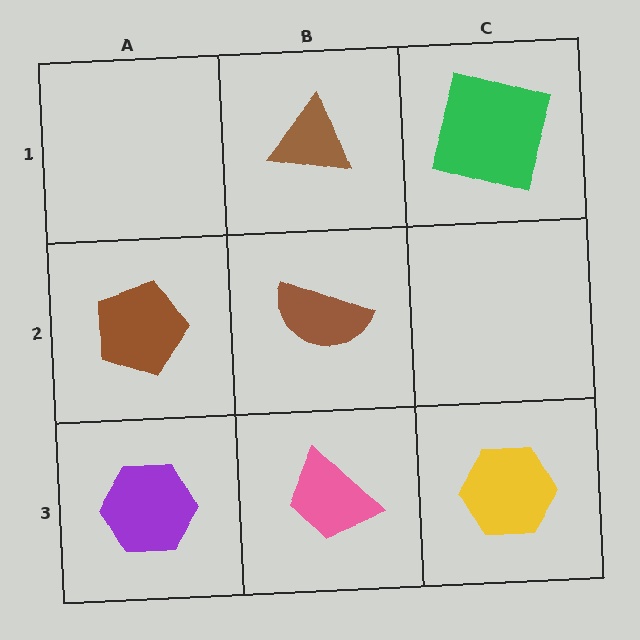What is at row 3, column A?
A purple hexagon.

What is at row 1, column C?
A green square.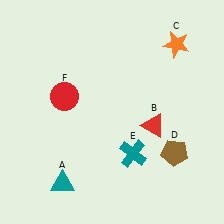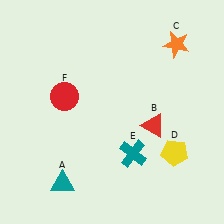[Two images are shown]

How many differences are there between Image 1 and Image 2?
There is 1 difference between the two images.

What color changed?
The pentagon (D) changed from brown in Image 1 to yellow in Image 2.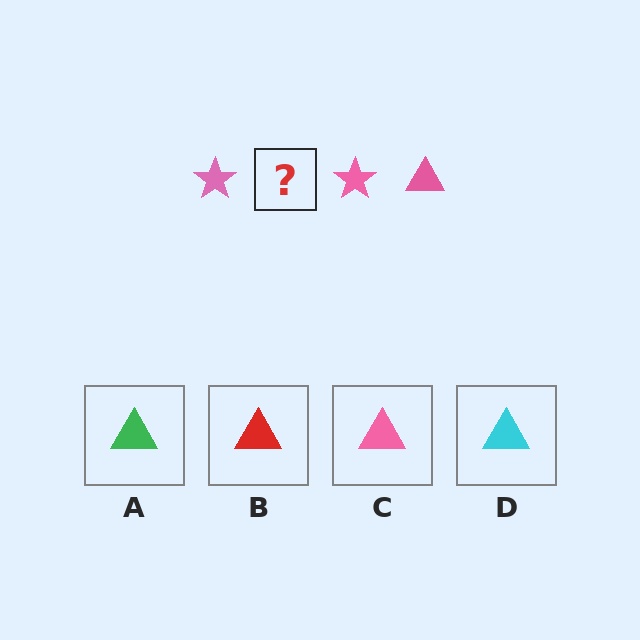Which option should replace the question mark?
Option C.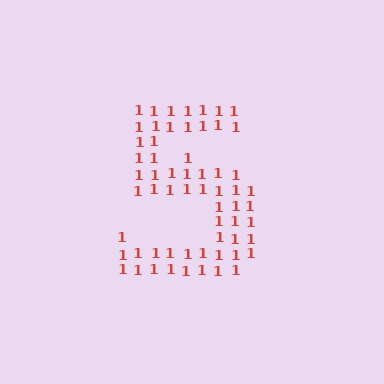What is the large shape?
The large shape is the digit 5.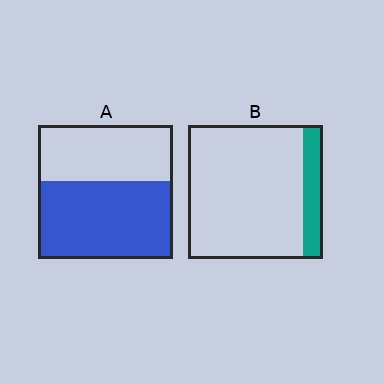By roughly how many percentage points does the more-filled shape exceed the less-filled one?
By roughly 45 percentage points (A over B).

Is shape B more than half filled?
No.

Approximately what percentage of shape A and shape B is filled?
A is approximately 60% and B is approximately 15%.